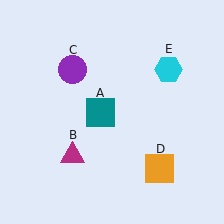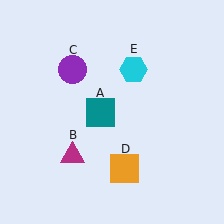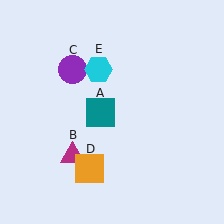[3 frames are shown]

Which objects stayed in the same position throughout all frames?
Teal square (object A) and magenta triangle (object B) and purple circle (object C) remained stationary.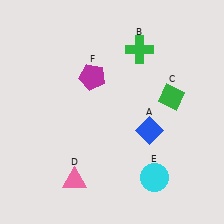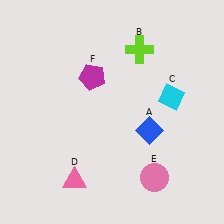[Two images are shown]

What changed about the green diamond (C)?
In Image 1, C is green. In Image 2, it changed to cyan.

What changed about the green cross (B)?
In Image 1, B is green. In Image 2, it changed to lime.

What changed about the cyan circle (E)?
In Image 1, E is cyan. In Image 2, it changed to pink.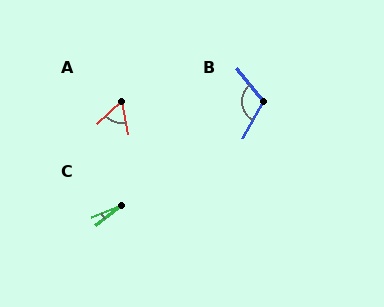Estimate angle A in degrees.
Approximately 58 degrees.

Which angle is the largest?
B, at approximately 113 degrees.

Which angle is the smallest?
C, at approximately 16 degrees.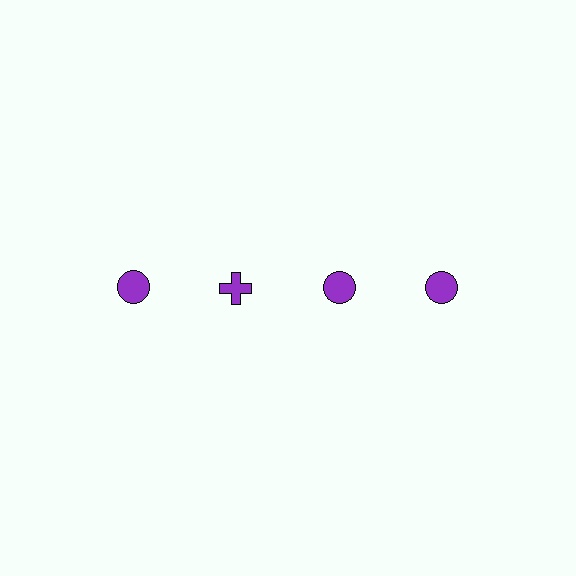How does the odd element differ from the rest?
It has a different shape: cross instead of circle.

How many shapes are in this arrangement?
There are 4 shapes arranged in a grid pattern.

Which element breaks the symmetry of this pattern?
The purple cross in the top row, second from left column breaks the symmetry. All other shapes are purple circles.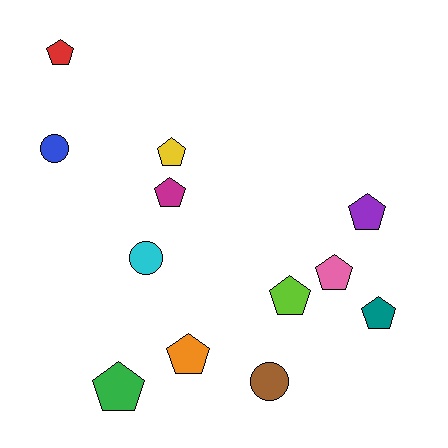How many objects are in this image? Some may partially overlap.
There are 12 objects.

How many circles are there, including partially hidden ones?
There are 3 circles.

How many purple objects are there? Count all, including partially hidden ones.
There is 1 purple object.